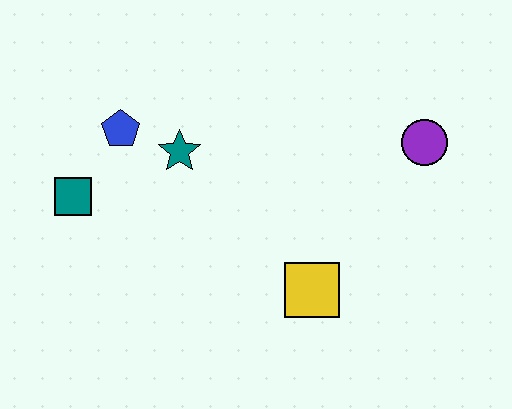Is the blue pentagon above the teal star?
Yes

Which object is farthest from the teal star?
The purple circle is farthest from the teal star.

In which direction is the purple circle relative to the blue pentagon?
The purple circle is to the right of the blue pentagon.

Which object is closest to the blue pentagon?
The teal star is closest to the blue pentagon.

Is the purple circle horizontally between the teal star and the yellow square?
No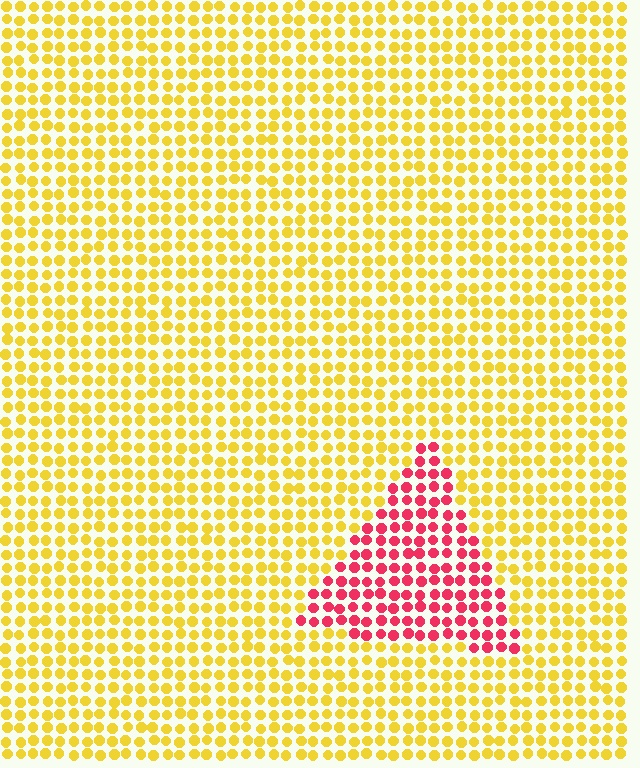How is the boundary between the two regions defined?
The boundary is defined purely by a slight shift in hue (about 67 degrees). Spacing, size, and orientation are identical on both sides.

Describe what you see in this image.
The image is filled with small yellow elements in a uniform arrangement. A triangle-shaped region is visible where the elements are tinted to a slightly different hue, forming a subtle color boundary.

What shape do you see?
I see a triangle.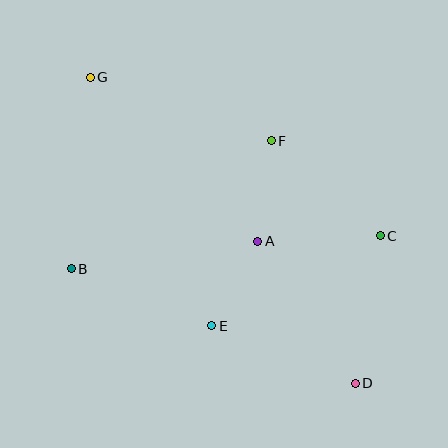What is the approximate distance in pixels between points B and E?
The distance between B and E is approximately 152 pixels.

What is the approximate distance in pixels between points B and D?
The distance between B and D is approximately 306 pixels.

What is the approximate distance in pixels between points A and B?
The distance between A and B is approximately 188 pixels.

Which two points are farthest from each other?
Points D and G are farthest from each other.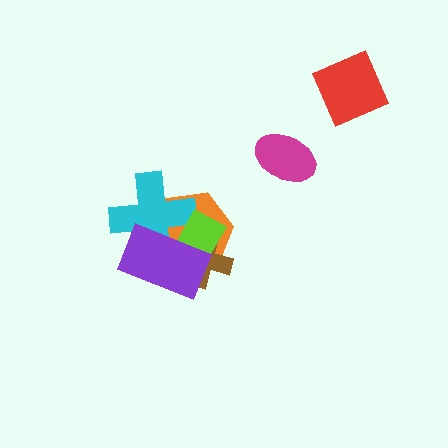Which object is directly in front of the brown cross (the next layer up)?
The lime diamond is directly in front of the brown cross.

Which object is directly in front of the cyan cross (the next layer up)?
The lime diamond is directly in front of the cyan cross.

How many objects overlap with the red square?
0 objects overlap with the red square.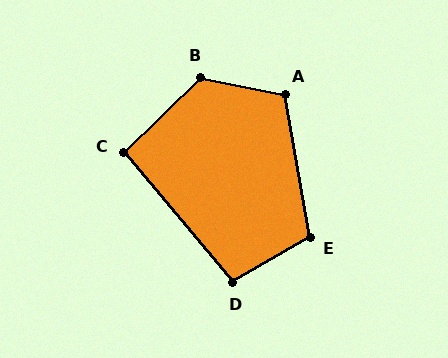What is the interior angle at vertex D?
Approximately 100 degrees (obtuse).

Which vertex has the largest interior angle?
B, at approximately 124 degrees.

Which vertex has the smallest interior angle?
C, at approximately 94 degrees.